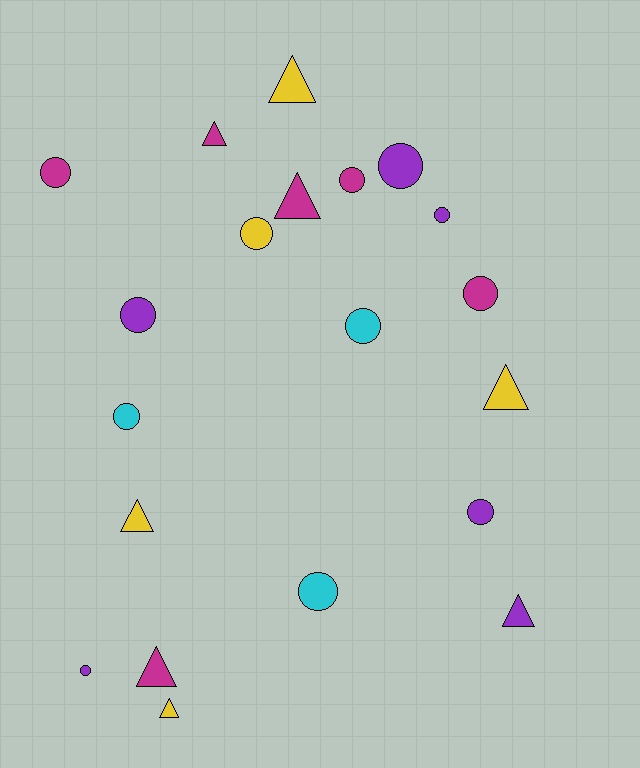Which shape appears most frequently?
Circle, with 12 objects.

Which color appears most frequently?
Magenta, with 6 objects.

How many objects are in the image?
There are 20 objects.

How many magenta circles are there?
There are 3 magenta circles.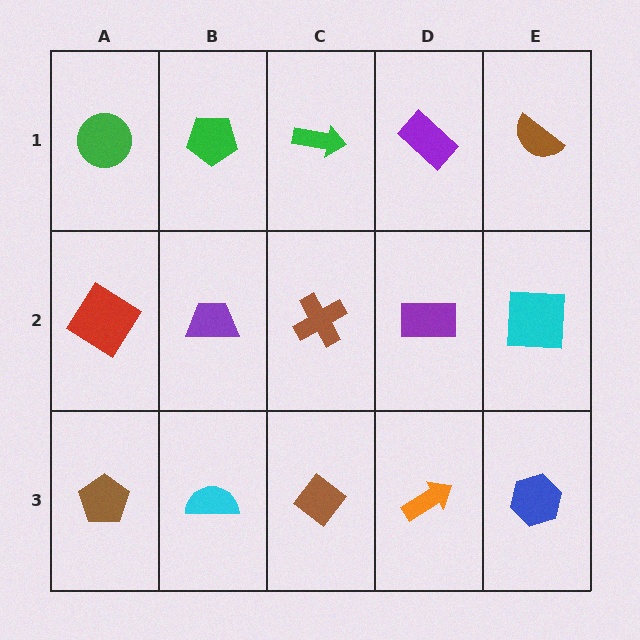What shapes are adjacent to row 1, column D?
A purple rectangle (row 2, column D), a green arrow (row 1, column C), a brown semicircle (row 1, column E).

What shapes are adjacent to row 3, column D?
A purple rectangle (row 2, column D), a brown diamond (row 3, column C), a blue hexagon (row 3, column E).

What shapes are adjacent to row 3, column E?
A cyan square (row 2, column E), an orange arrow (row 3, column D).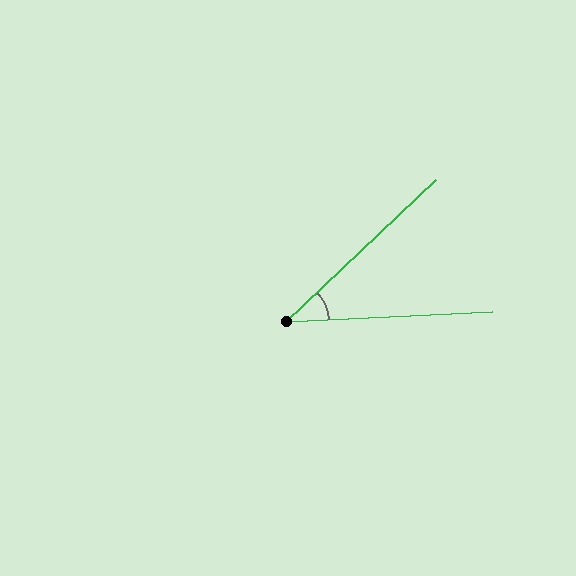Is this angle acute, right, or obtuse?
It is acute.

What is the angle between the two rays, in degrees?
Approximately 40 degrees.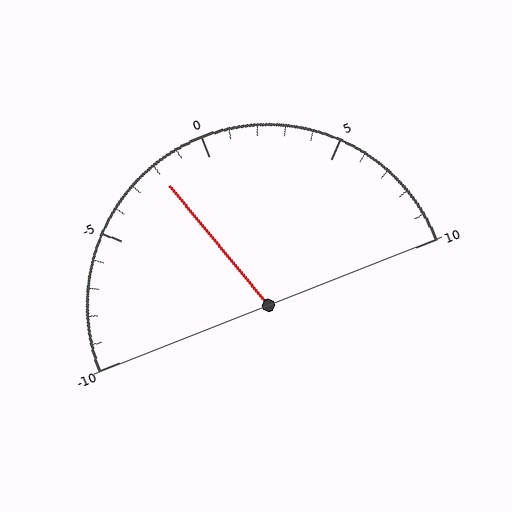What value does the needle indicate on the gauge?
The needle indicates approximately -2.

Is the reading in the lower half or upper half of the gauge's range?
The reading is in the lower half of the range (-10 to 10).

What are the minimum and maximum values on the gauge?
The gauge ranges from -10 to 10.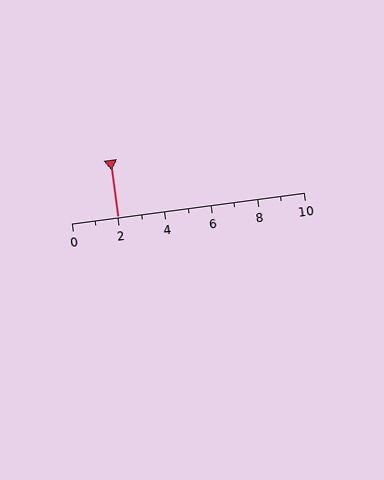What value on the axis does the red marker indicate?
The marker indicates approximately 2.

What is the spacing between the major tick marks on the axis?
The major ticks are spaced 2 apart.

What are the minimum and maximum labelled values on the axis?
The axis runs from 0 to 10.